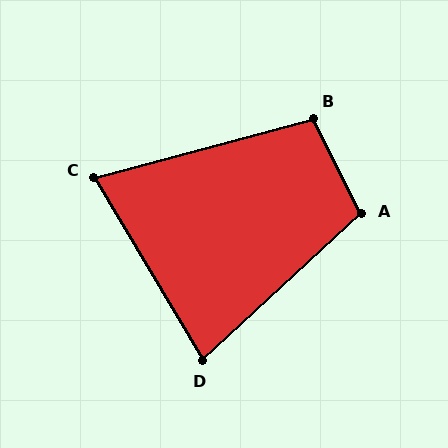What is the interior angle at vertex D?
Approximately 78 degrees (acute).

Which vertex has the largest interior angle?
A, at approximately 106 degrees.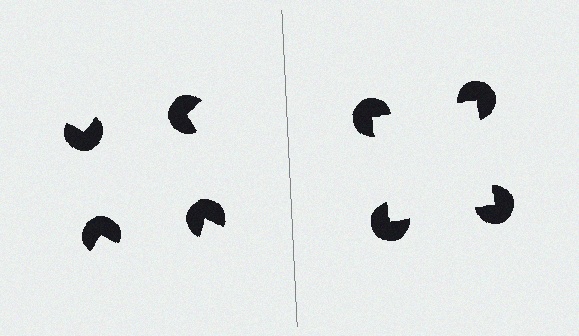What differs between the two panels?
The pac-man discs are positioned identically on both sides; only the wedge orientations differ. On the right they align to a square; on the left they are misaligned.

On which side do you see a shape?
An illusory square appears on the right side. On the left side the wedge cuts are rotated, so no coherent shape forms.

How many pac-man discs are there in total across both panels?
8 — 4 on each side.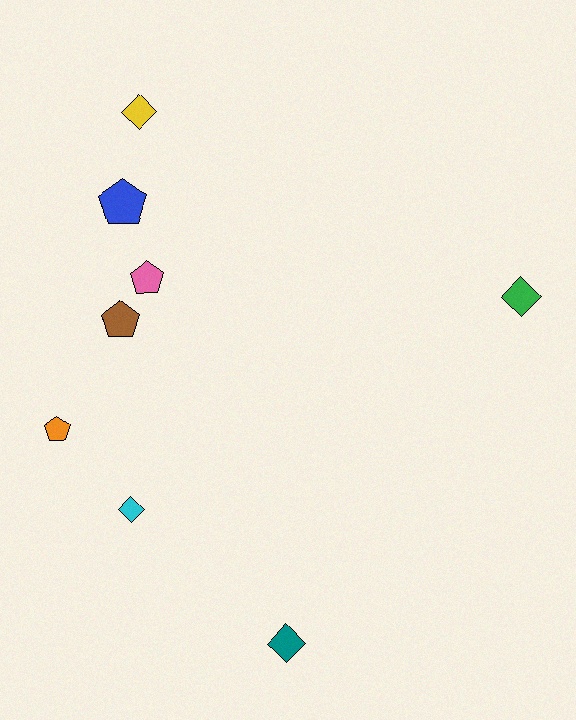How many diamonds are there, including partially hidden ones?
There are 4 diamonds.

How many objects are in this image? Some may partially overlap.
There are 8 objects.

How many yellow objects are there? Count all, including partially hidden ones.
There is 1 yellow object.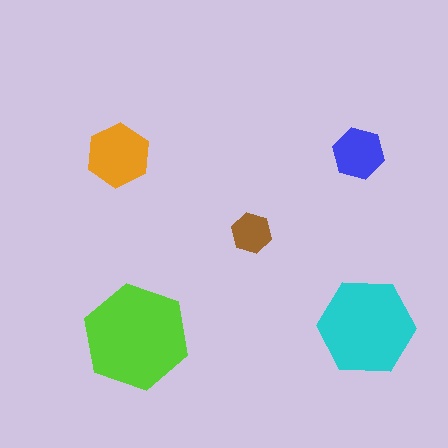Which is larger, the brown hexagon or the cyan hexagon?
The cyan one.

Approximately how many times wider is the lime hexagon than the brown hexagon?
About 2.5 times wider.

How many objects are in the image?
There are 5 objects in the image.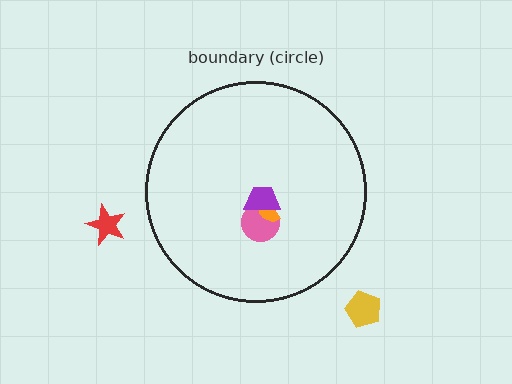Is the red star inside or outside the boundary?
Outside.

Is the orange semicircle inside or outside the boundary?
Inside.